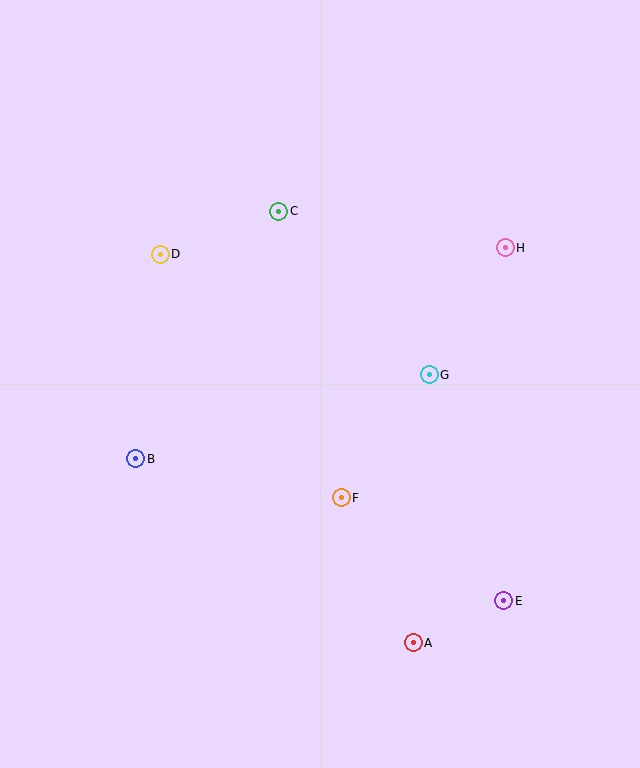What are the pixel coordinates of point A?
Point A is at (413, 643).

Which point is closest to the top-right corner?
Point H is closest to the top-right corner.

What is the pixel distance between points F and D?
The distance between F and D is 303 pixels.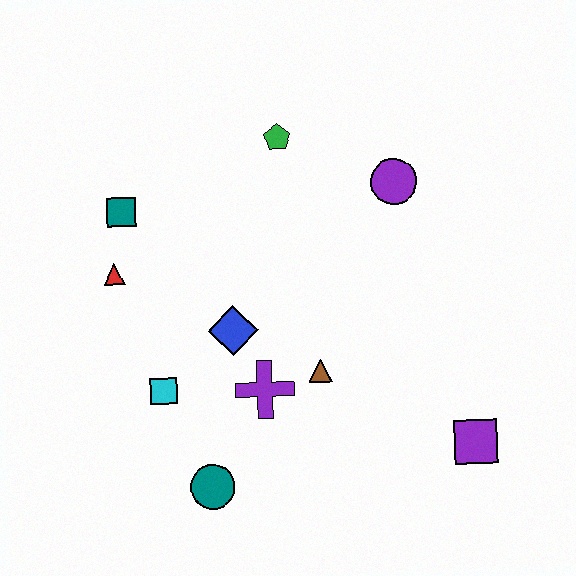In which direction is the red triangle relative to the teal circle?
The red triangle is above the teal circle.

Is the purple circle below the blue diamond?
No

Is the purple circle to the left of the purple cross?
No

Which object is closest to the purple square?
The brown triangle is closest to the purple square.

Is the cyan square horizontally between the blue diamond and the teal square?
Yes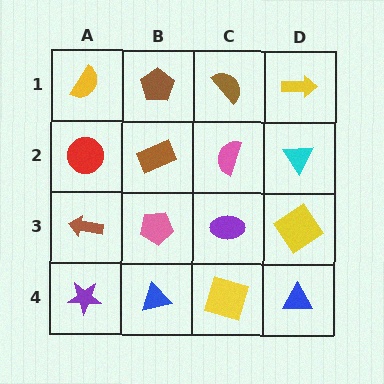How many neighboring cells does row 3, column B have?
4.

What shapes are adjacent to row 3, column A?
A red circle (row 2, column A), a purple star (row 4, column A), a pink pentagon (row 3, column B).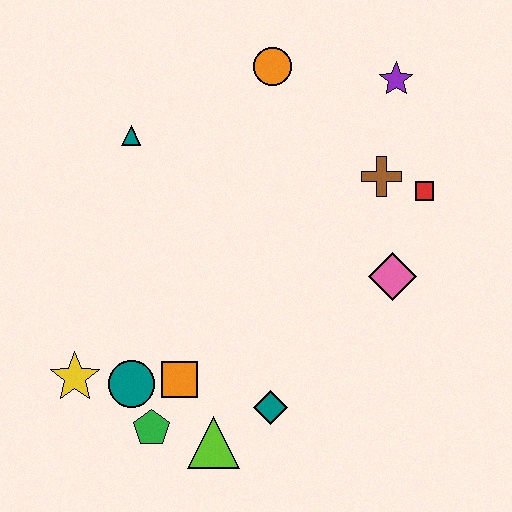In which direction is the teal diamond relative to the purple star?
The teal diamond is below the purple star.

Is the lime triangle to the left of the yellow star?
No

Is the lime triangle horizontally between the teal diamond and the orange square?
Yes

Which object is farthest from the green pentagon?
The purple star is farthest from the green pentagon.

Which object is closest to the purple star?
The brown cross is closest to the purple star.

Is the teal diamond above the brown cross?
No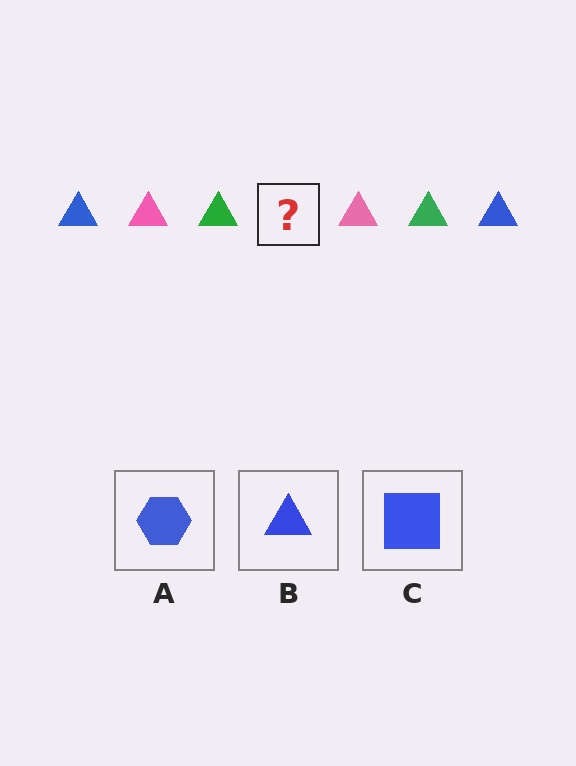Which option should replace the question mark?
Option B.